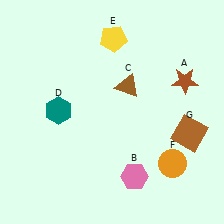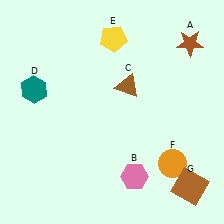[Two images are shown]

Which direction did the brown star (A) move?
The brown star (A) moved up.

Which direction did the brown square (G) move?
The brown square (G) moved down.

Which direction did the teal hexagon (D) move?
The teal hexagon (D) moved left.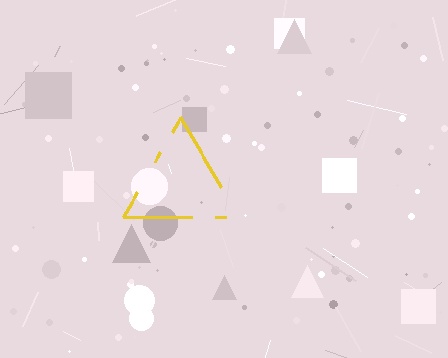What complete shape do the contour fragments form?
The contour fragments form a triangle.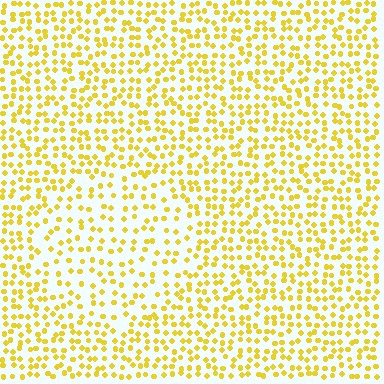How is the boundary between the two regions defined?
The boundary is defined by a change in element density (approximately 1.6x ratio). All elements are the same color, size, and shape.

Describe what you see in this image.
The image contains small yellow elements arranged at two different densities. A circle-shaped region is visible where the elements are less densely packed than the surrounding area.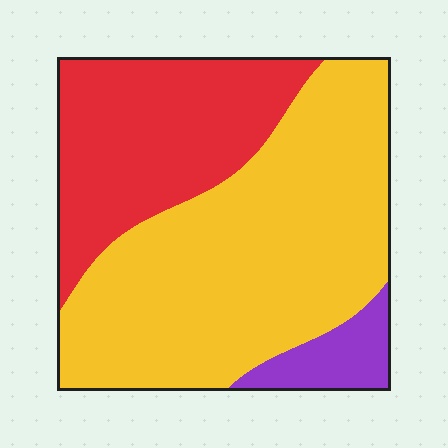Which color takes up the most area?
Yellow, at roughly 60%.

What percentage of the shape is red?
Red takes up about one third (1/3) of the shape.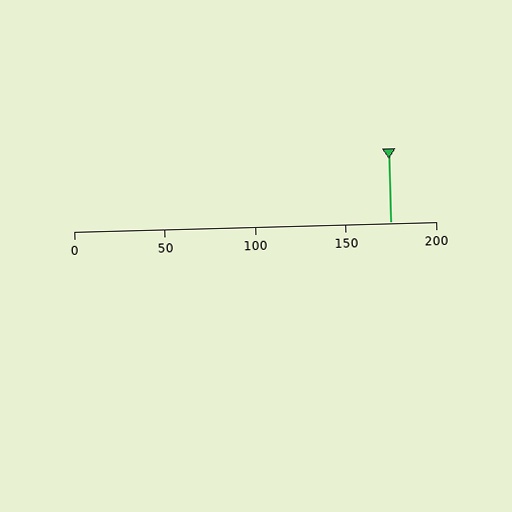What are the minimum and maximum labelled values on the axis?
The axis runs from 0 to 200.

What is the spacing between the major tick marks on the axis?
The major ticks are spaced 50 apart.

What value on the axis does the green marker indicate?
The marker indicates approximately 175.